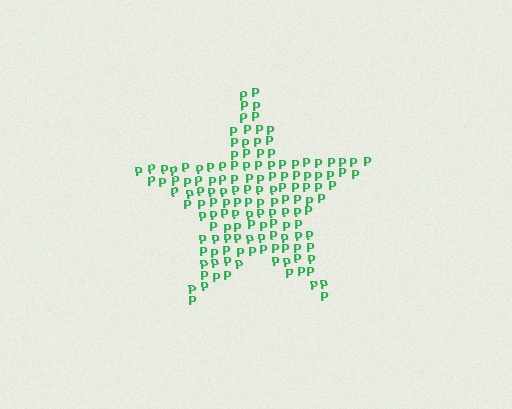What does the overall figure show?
The overall figure shows a star.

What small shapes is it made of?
It is made of small letter P's.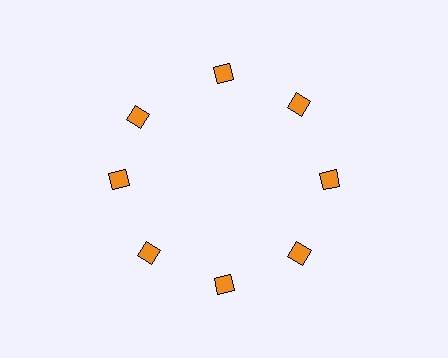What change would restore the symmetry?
The symmetry would be restored by rotating it back into even spacing with its neighbors so that all 8 diamonds sit at equal angles and equal distance from the center.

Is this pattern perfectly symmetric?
No. The 8 orange diamonds are arranged in a ring, but one element near the 10 o'clock position is rotated out of alignment along the ring, breaking the 8-fold rotational symmetry.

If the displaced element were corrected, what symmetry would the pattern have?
It would have 8-fold rotational symmetry — the pattern would map onto itself every 45 degrees.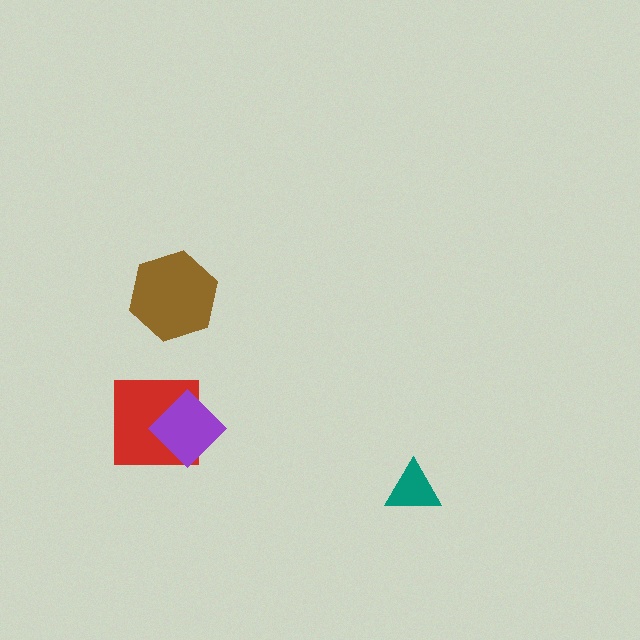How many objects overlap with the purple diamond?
1 object overlaps with the purple diamond.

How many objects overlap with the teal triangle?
0 objects overlap with the teal triangle.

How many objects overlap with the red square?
1 object overlaps with the red square.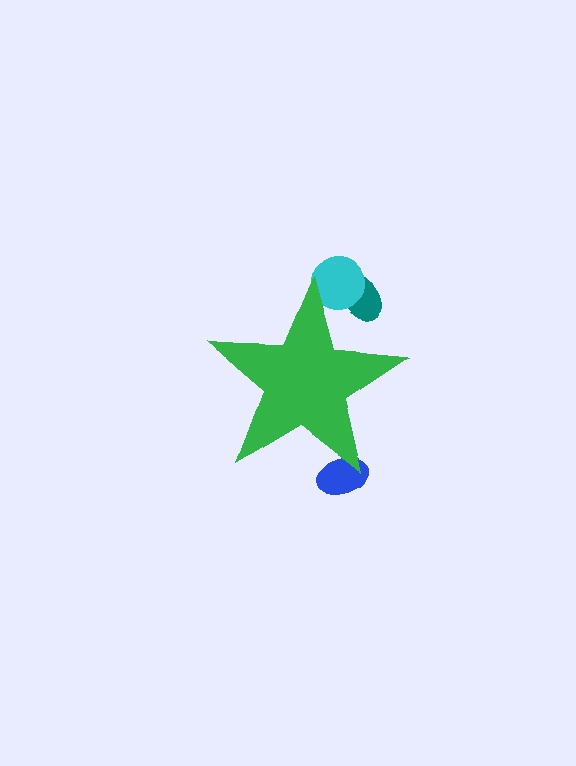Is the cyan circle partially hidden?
Yes, the cyan circle is partially hidden behind the green star.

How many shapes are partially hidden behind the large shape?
3 shapes are partially hidden.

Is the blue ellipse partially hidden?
Yes, the blue ellipse is partially hidden behind the green star.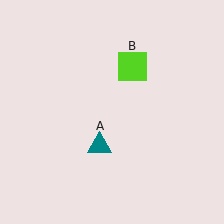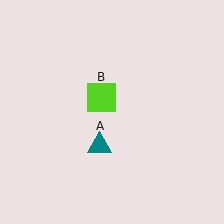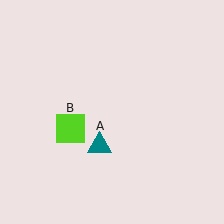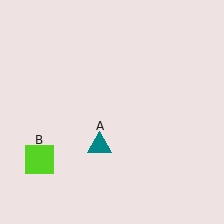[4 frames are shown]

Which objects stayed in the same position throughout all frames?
Teal triangle (object A) remained stationary.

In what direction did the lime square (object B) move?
The lime square (object B) moved down and to the left.